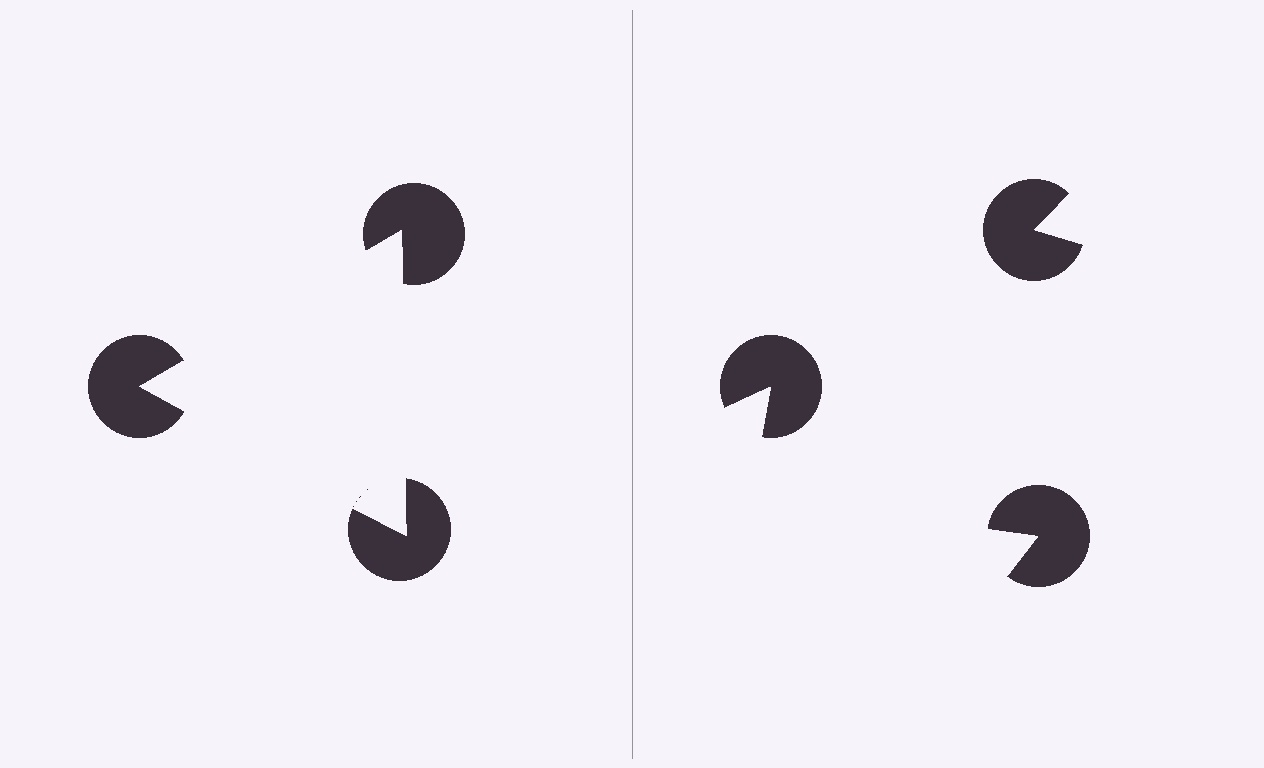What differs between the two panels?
The pac-man discs are positioned identically on both sides; only the wedge orientations differ. On the left they align to a triangle; on the right they are misaligned.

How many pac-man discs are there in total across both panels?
6 — 3 on each side.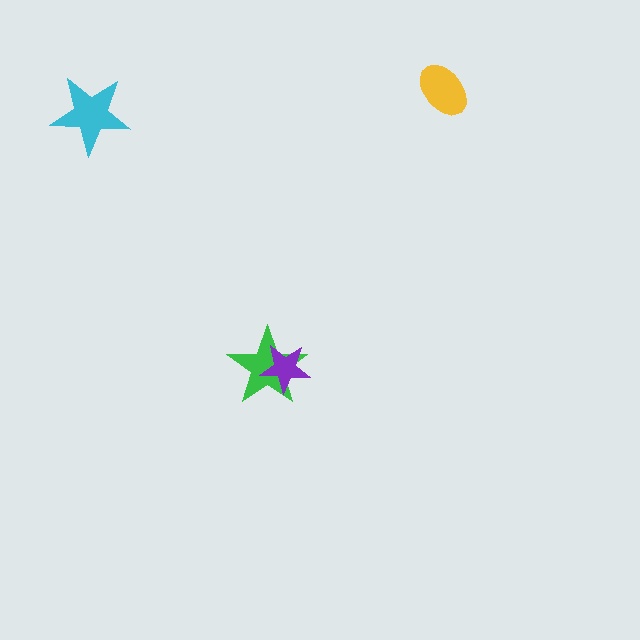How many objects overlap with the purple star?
1 object overlaps with the purple star.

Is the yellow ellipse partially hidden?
No, no other shape covers it.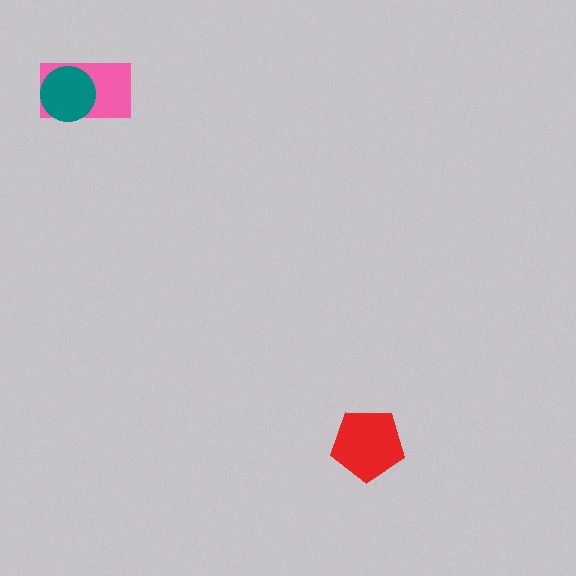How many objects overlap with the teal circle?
1 object overlaps with the teal circle.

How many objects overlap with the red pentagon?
0 objects overlap with the red pentagon.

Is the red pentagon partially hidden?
No, no other shape covers it.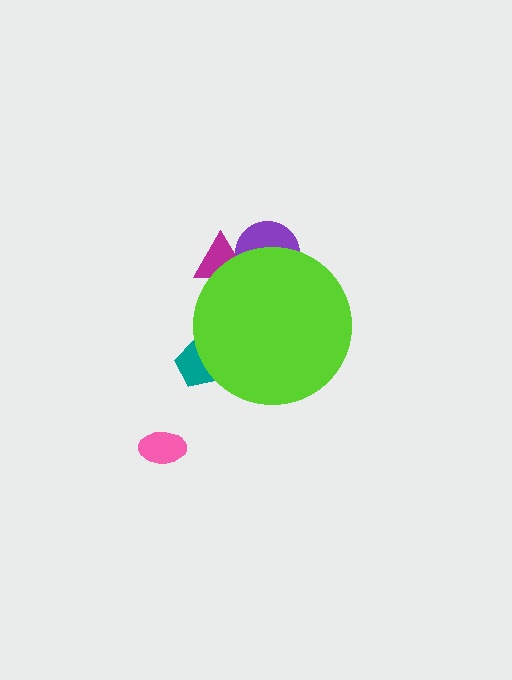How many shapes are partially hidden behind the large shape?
3 shapes are partially hidden.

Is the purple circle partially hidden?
Yes, the purple circle is partially hidden behind the lime circle.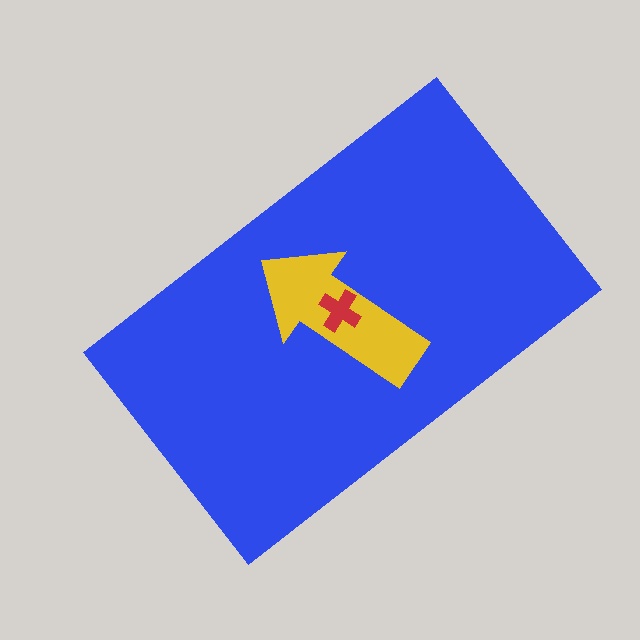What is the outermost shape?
The blue rectangle.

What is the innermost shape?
The red cross.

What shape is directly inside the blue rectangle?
The yellow arrow.